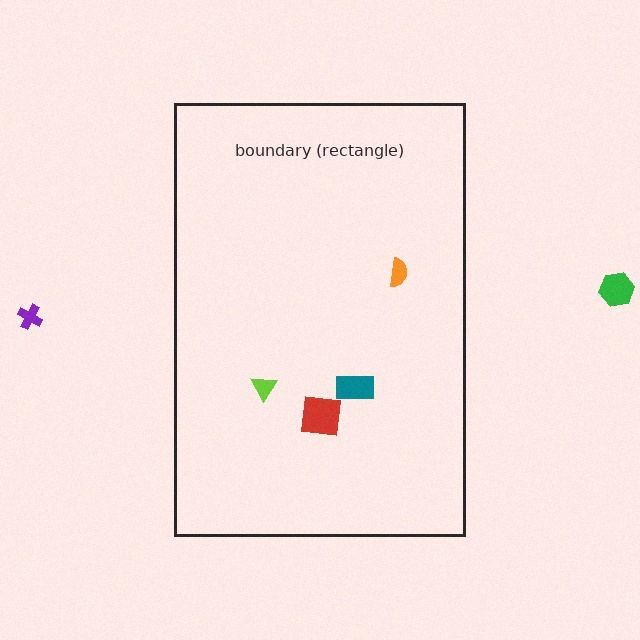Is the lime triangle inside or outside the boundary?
Inside.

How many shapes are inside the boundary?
4 inside, 2 outside.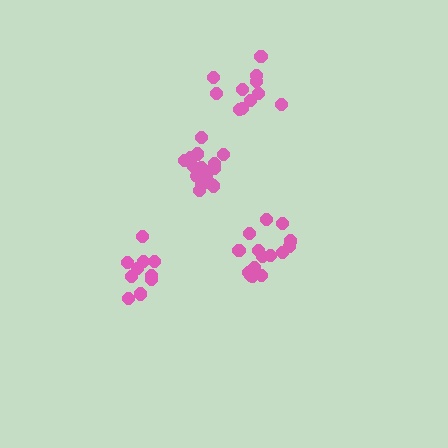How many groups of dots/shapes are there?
There are 4 groups.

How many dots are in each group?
Group 1: 15 dots, Group 2: 16 dots, Group 3: 10 dots, Group 4: 11 dots (52 total).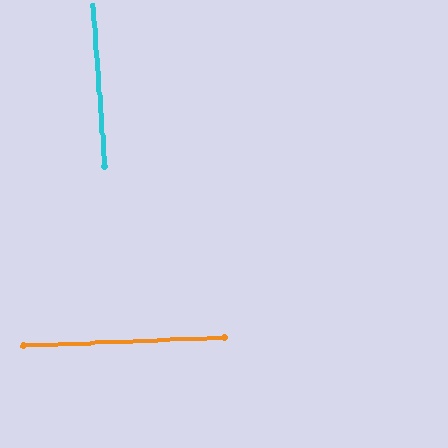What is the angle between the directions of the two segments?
Approximately 88 degrees.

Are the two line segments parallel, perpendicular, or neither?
Perpendicular — they meet at approximately 88°.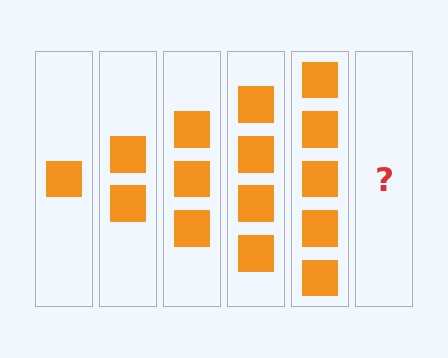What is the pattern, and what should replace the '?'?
The pattern is that each step adds one more square. The '?' should be 6 squares.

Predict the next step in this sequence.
The next step is 6 squares.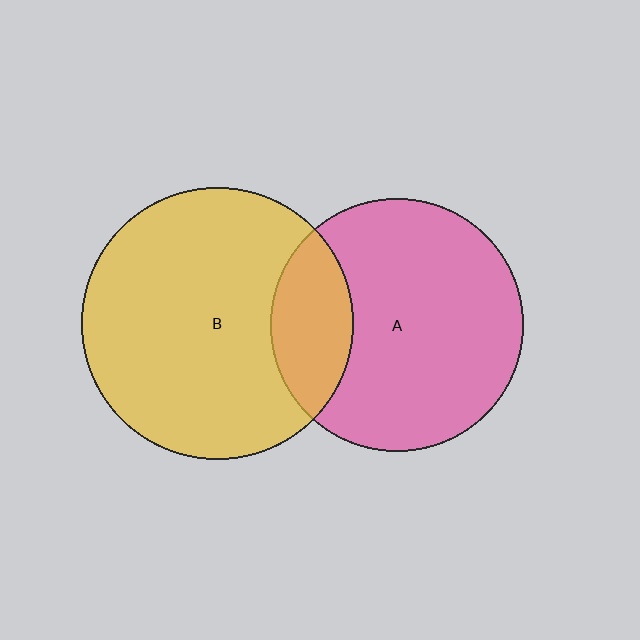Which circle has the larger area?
Circle B (yellow).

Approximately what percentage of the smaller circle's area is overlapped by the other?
Approximately 20%.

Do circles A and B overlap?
Yes.